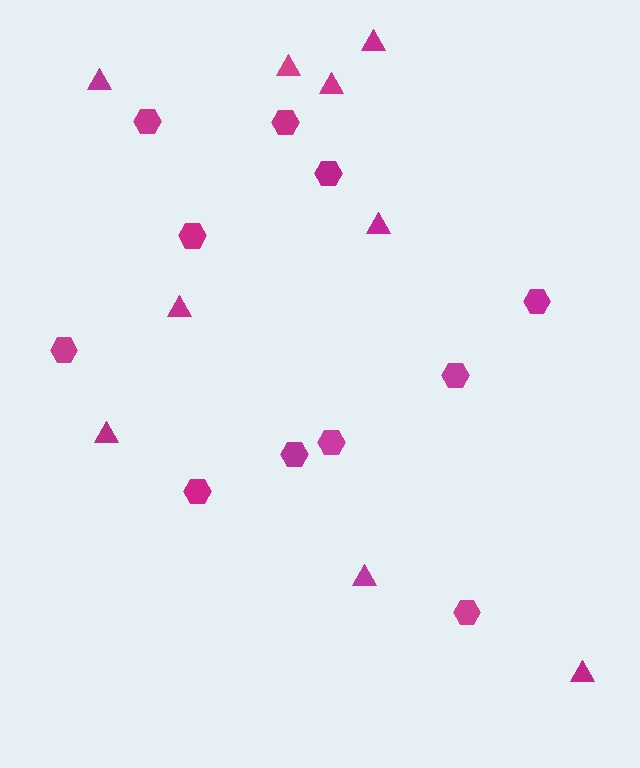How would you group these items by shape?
There are 2 groups: one group of triangles (9) and one group of hexagons (11).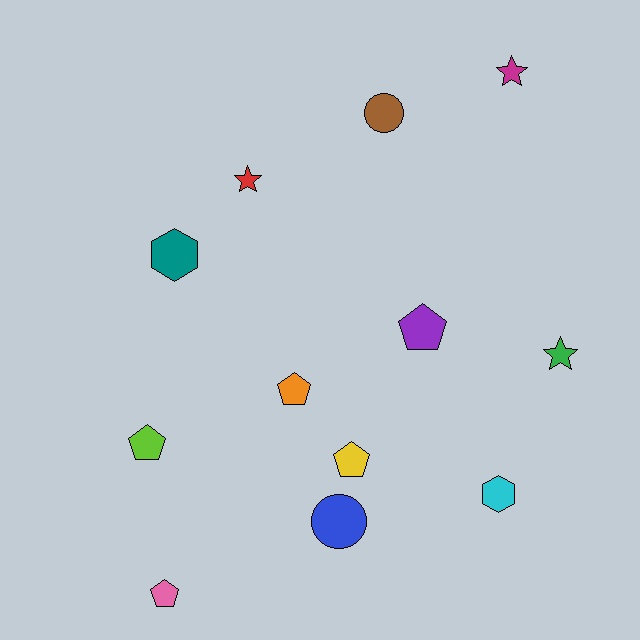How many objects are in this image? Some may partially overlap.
There are 12 objects.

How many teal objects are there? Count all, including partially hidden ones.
There is 1 teal object.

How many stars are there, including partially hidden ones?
There are 3 stars.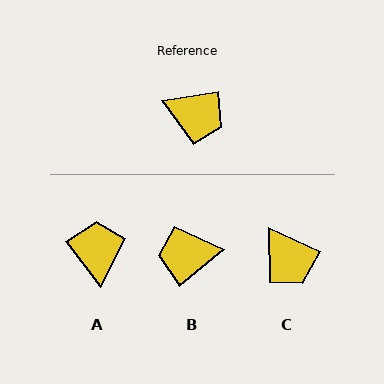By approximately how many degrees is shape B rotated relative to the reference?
Approximately 150 degrees clockwise.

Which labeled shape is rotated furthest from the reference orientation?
B, about 150 degrees away.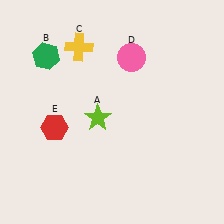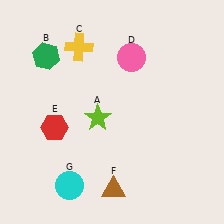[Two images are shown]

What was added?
A brown triangle (F), a cyan circle (G) were added in Image 2.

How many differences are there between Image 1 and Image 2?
There are 2 differences between the two images.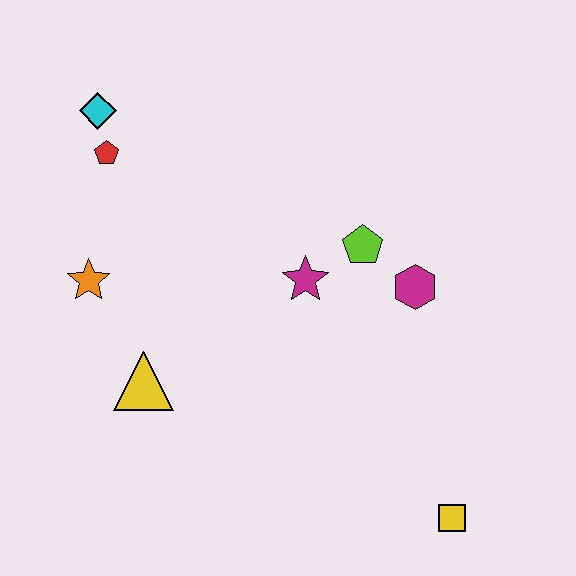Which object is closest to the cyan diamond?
The red pentagon is closest to the cyan diamond.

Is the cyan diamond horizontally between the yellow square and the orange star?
Yes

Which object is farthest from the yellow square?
The cyan diamond is farthest from the yellow square.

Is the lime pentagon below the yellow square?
No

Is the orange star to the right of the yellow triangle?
No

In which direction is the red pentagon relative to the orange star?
The red pentagon is above the orange star.